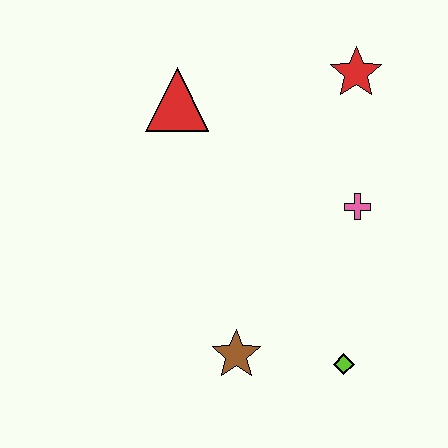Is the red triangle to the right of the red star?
No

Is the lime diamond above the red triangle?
No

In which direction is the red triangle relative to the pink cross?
The red triangle is to the left of the pink cross.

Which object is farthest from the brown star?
The red star is farthest from the brown star.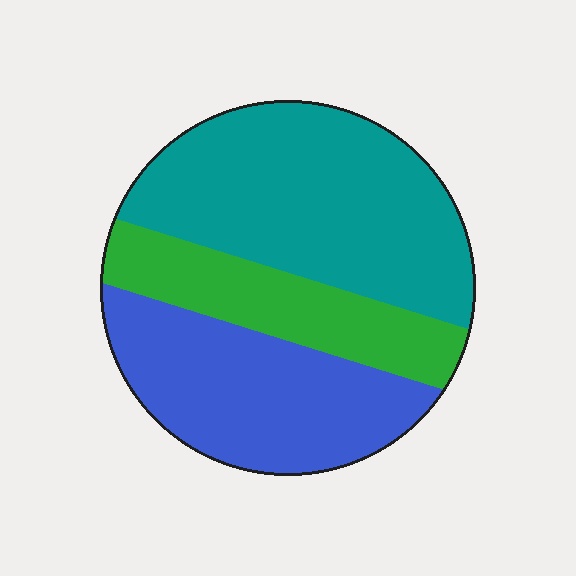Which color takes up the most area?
Teal, at roughly 45%.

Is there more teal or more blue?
Teal.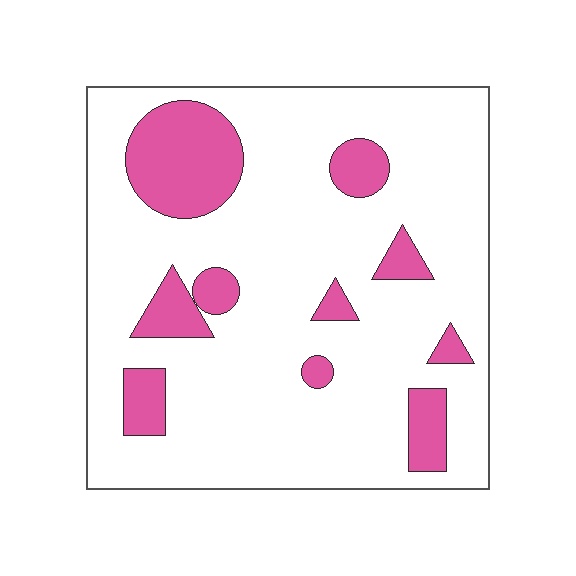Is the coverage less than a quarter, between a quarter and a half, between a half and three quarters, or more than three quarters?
Less than a quarter.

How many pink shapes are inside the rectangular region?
10.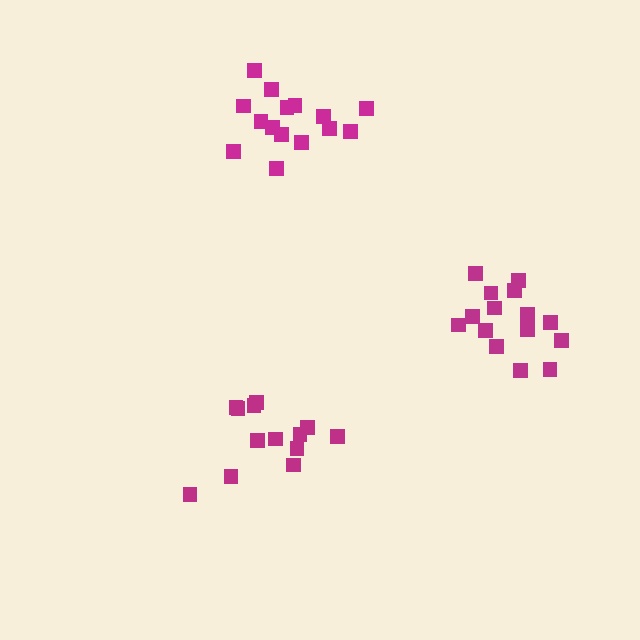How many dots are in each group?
Group 1: 13 dots, Group 2: 15 dots, Group 3: 15 dots (43 total).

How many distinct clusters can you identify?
There are 3 distinct clusters.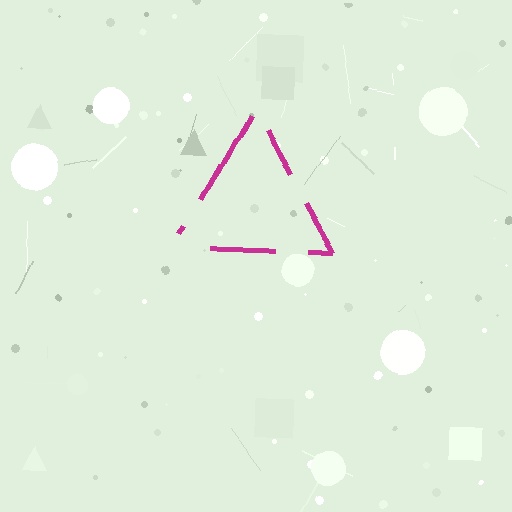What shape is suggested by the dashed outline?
The dashed outline suggests a triangle.